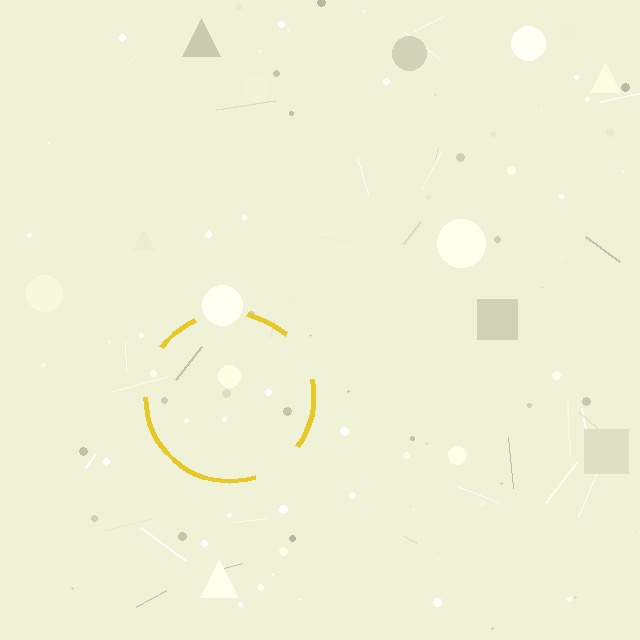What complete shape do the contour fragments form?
The contour fragments form a circle.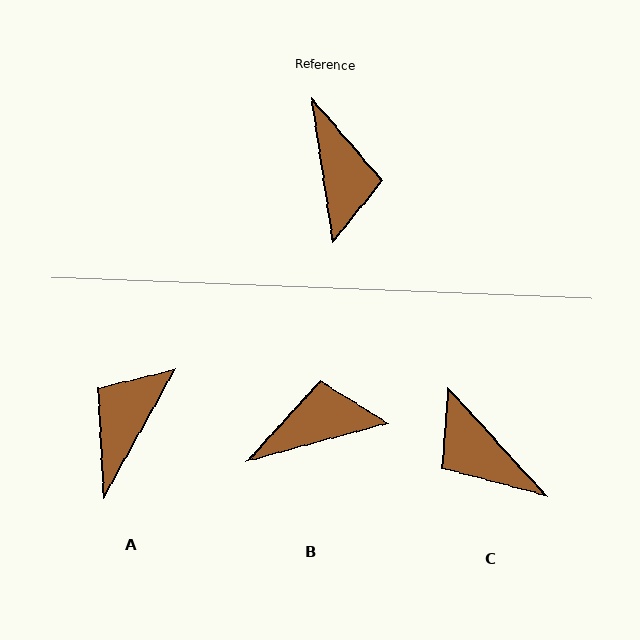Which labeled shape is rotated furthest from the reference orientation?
C, about 146 degrees away.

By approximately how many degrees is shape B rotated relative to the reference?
Approximately 97 degrees counter-clockwise.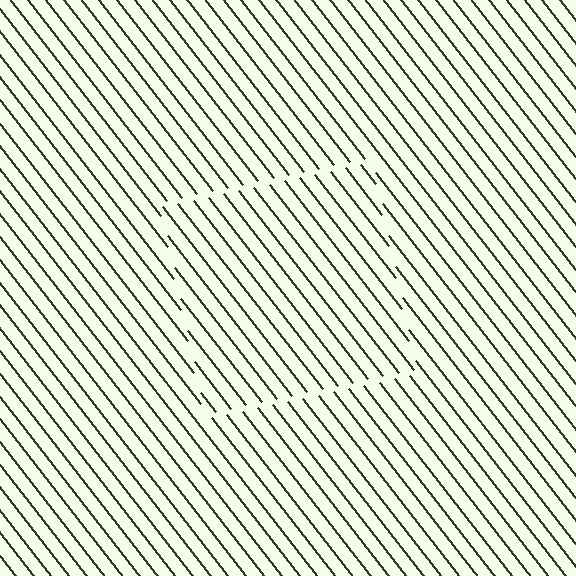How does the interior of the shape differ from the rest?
The interior of the shape contains the same grating, shifted by half a period — the contour is defined by the phase discontinuity where line-ends from the inner and outer gratings abut.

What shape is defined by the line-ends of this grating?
An illusory square. The interior of the shape contains the same grating, shifted by half a period — the contour is defined by the phase discontinuity where line-ends from the inner and outer gratings abut.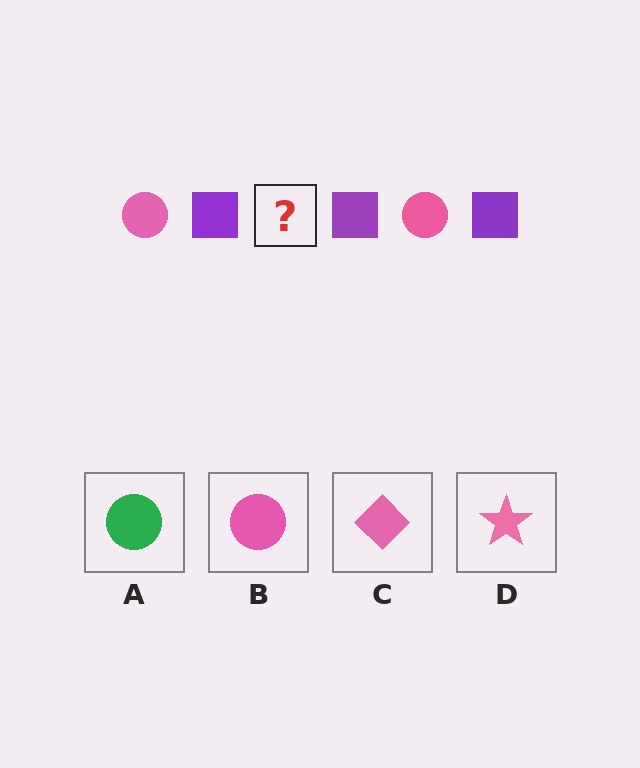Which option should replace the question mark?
Option B.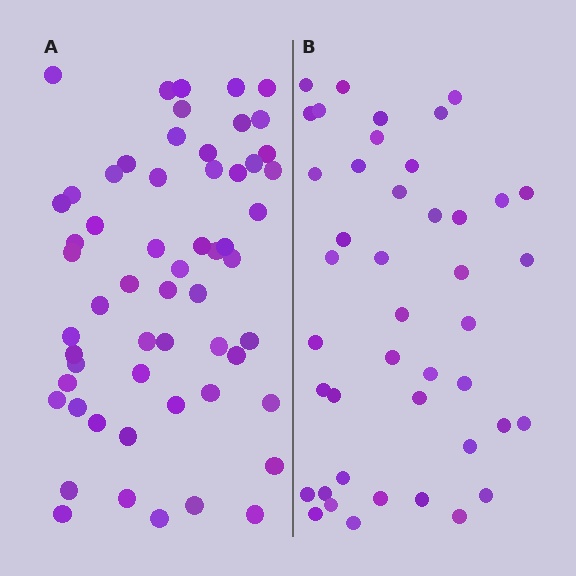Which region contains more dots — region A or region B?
Region A (the left region) has more dots.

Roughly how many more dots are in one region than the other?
Region A has approximately 15 more dots than region B.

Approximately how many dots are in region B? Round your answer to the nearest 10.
About 40 dots. (The exact count is 43, which rounds to 40.)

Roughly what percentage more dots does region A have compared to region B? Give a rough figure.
About 35% more.